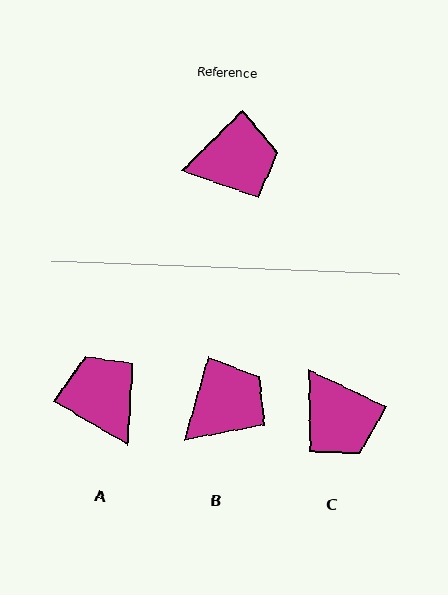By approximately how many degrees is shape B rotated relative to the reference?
Approximately 29 degrees counter-clockwise.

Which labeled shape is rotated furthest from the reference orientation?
A, about 105 degrees away.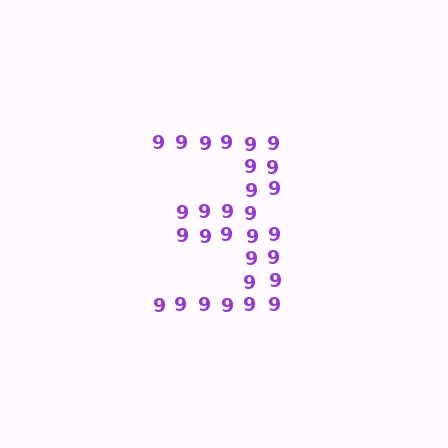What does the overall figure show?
The overall figure shows the digit 3.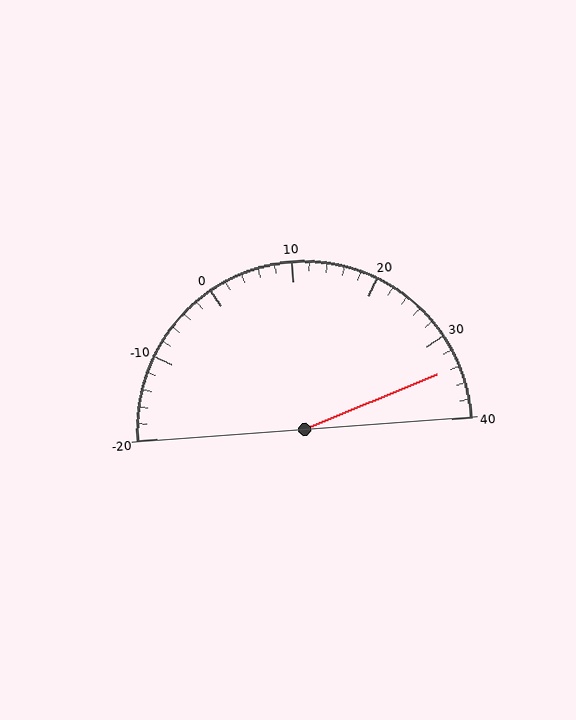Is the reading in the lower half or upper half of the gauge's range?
The reading is in the upper half of the range (-20 to 40).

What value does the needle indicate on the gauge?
The needle indicates approximately 34.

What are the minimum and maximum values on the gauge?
The gauge ranges from -20 to 40.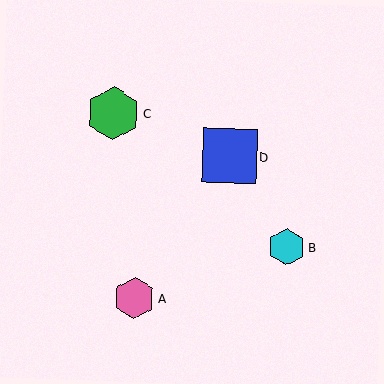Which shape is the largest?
The blue square (labeled D) is the largest.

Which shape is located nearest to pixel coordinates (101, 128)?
The green hexagon (labeled C) at (114, 114) is nearest to that location.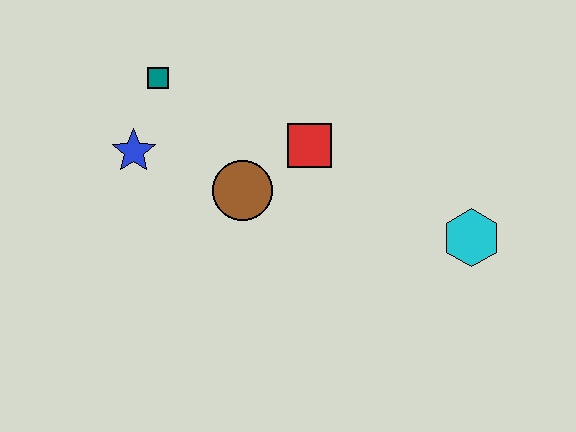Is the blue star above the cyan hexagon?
Yes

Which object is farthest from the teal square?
The cyan hexagon is farthest from the teal square.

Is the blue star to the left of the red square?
Yes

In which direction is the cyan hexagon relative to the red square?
The cyan hexagon is to the right of the red square.